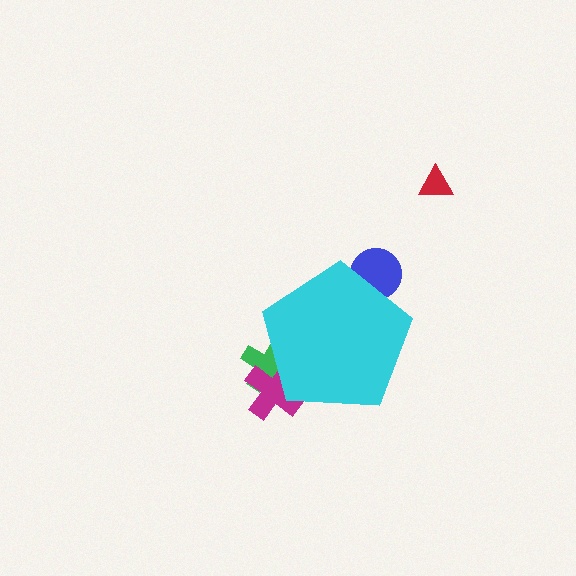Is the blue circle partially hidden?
Yes, the blue circle is partially hidden behind the cyan pentagon.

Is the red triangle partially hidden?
No, the red triangle is fully visible.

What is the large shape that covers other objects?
A cyan pentagon.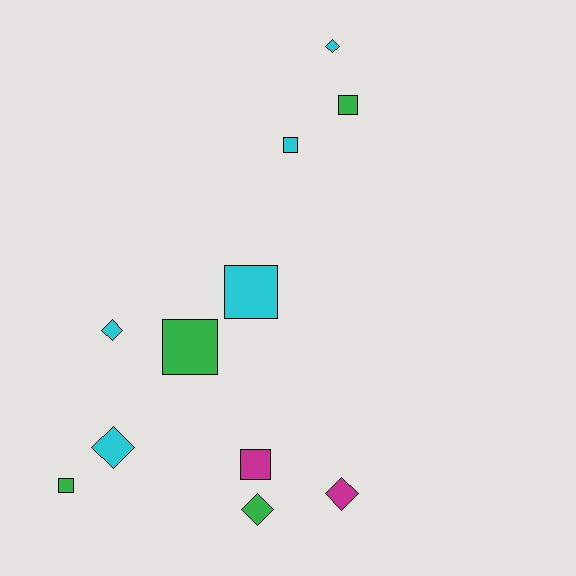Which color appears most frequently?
Cyan, with 5 objects.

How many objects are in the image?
There are 11 objects.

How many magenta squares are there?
There is 1 magenta square.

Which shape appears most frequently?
Square, with 6 objects.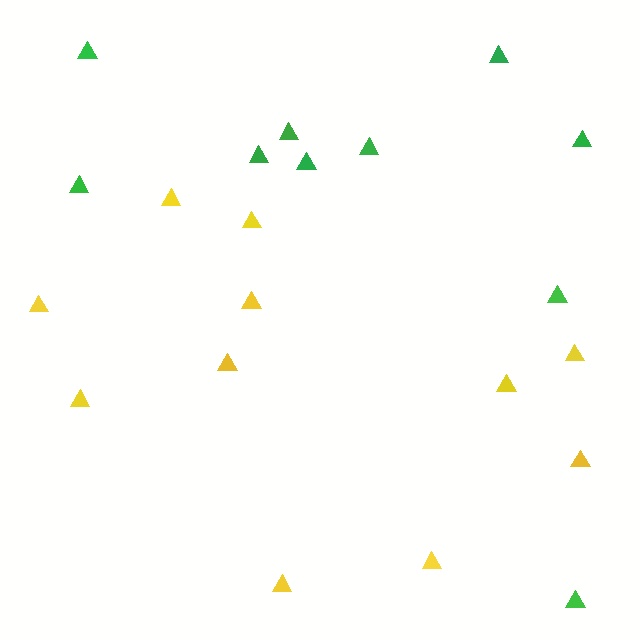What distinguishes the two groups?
There are 2 groups: one group of yellow triangles (11) and one group of green triangles (10).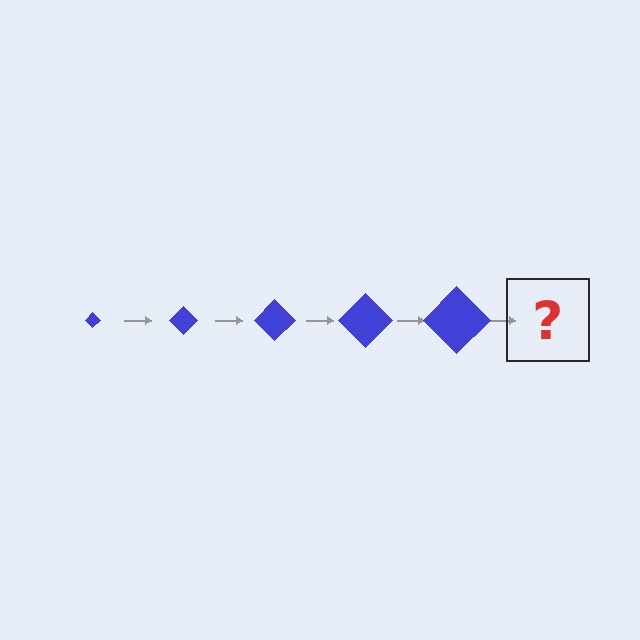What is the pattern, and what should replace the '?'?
The pattern is that the diamond gets progressively larger each step. The '?' should be a blue diamond, larger than the previous one.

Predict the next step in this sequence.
The next step is a blue diamond, larger than the previous one.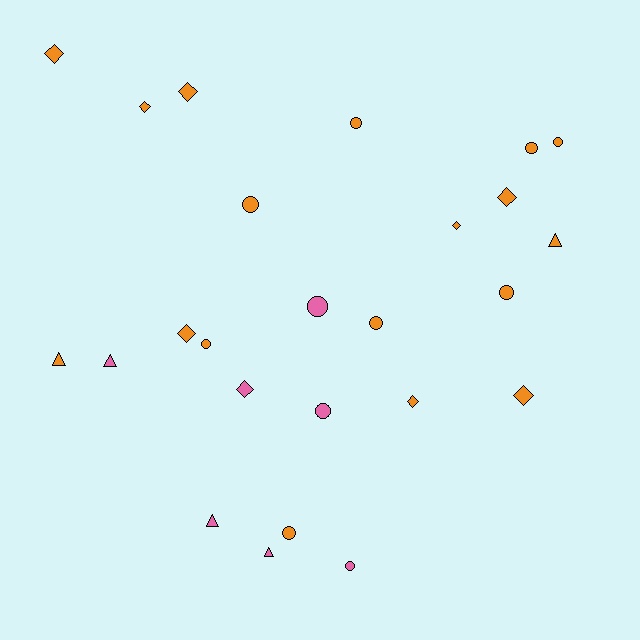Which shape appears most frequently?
Circle, with 11 objects.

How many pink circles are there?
There are 3 pink circles.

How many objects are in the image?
There are 25 objects.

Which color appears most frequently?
Orange, with 18 objects.